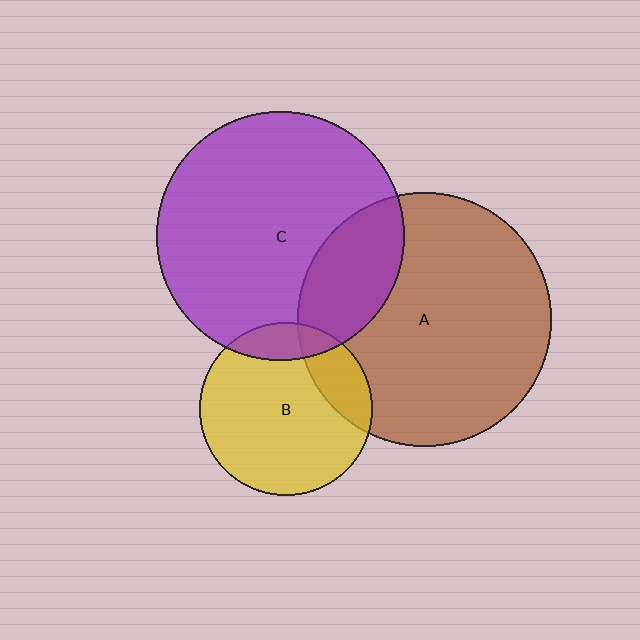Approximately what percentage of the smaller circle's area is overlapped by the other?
Approximately 20%.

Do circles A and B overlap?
Yes.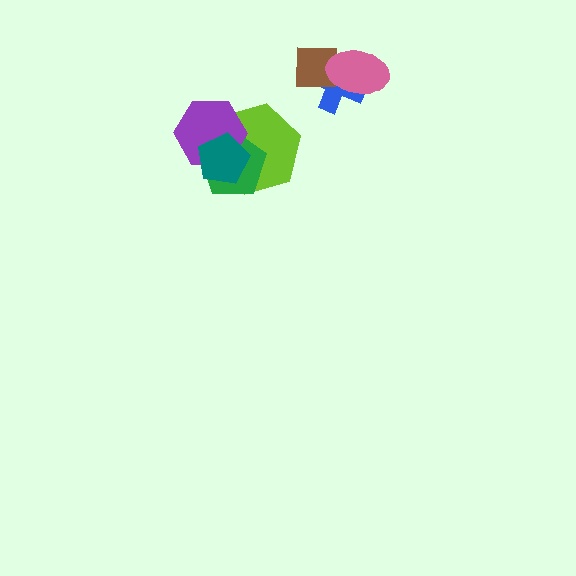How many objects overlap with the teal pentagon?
3 objects overlap with the teal pentagon.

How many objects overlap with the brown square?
2 objects overlap with the brown square.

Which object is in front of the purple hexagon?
The teal pentagon is in front of the purple hexagon.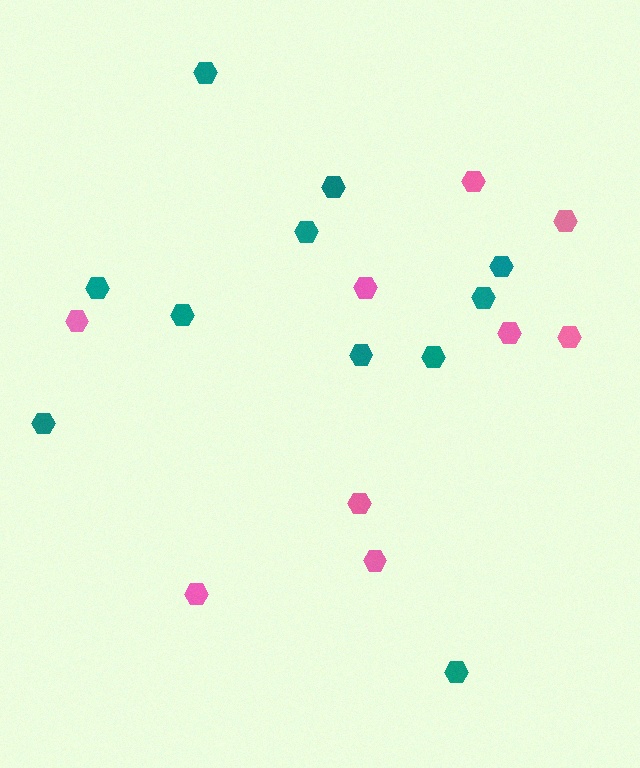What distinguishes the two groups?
There are 2 groups: one group of pink hexagons (9) and one group of teal hexagons (11).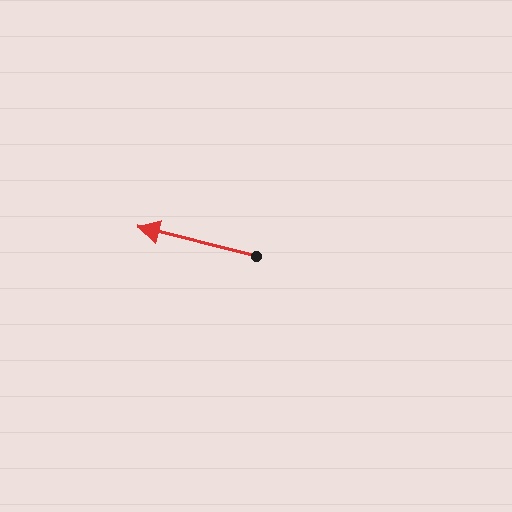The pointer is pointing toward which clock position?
Roughly 9 o'clock.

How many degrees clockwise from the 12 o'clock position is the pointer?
Approximately 284 degrees.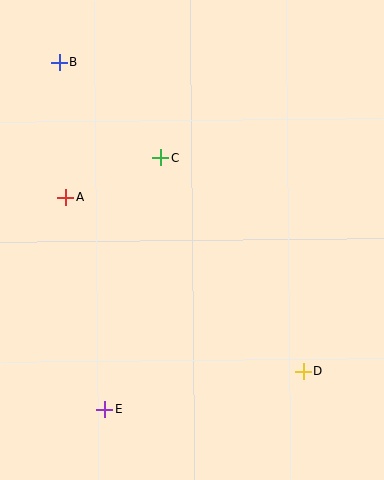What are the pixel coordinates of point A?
Point A is at (65, 198).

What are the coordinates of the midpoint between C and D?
The midpoint between C and D is at (232, 265).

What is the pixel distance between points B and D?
The distance between B and D is 394 pixels.